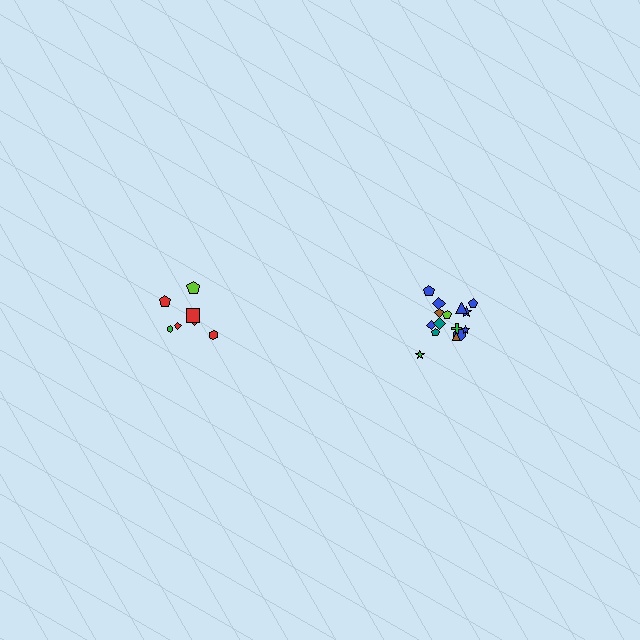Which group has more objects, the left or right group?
The right group.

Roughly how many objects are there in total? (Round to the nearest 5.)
Roughly 20 objects in total.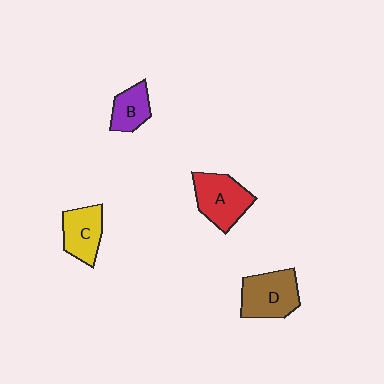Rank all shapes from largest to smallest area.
From largest to smallest: D (brown), A (red), C (yellow), B (purple).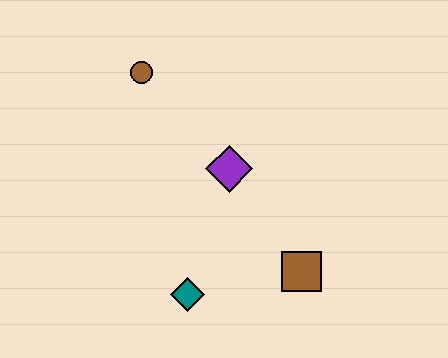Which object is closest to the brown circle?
The purple diamond is closest to the brown circle.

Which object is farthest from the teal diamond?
The brown circle is farthest from the teal diamond.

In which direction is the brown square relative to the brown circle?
The brown square is below the brown circle.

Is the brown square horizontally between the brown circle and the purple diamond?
No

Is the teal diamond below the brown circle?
Yes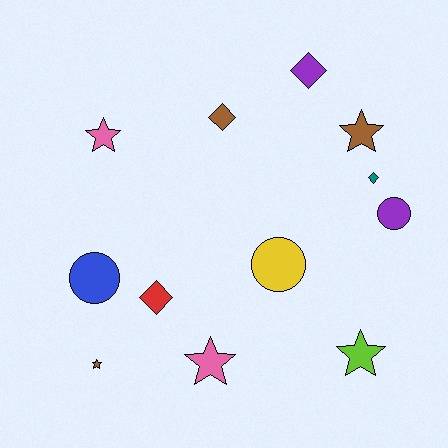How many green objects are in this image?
There are no green objects.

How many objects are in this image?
There are 12 objects.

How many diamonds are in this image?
There are 4 diamonds.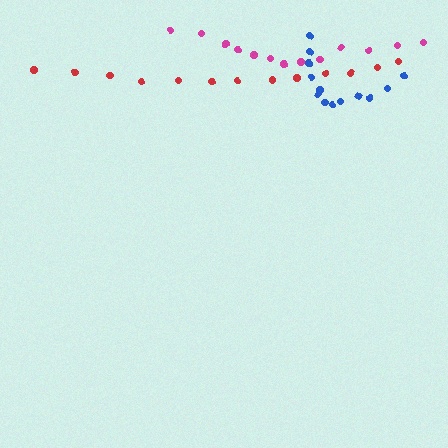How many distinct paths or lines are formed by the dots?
There are 3 distinct paths.